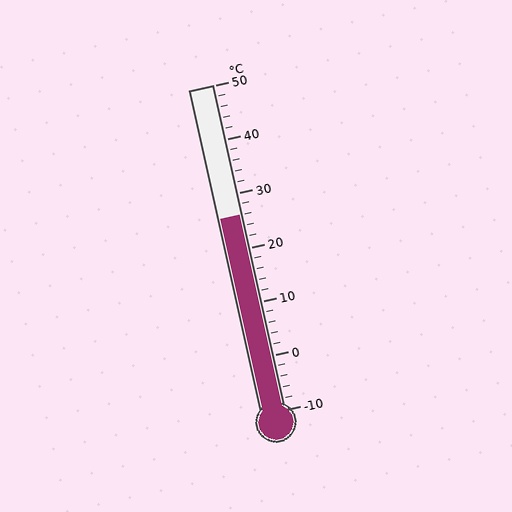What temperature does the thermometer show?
The thermometer shows approximately 26°C.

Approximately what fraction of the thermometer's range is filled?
The thermometer is filled to approximately 60% of its range.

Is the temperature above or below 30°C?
The temperature is below 30°C.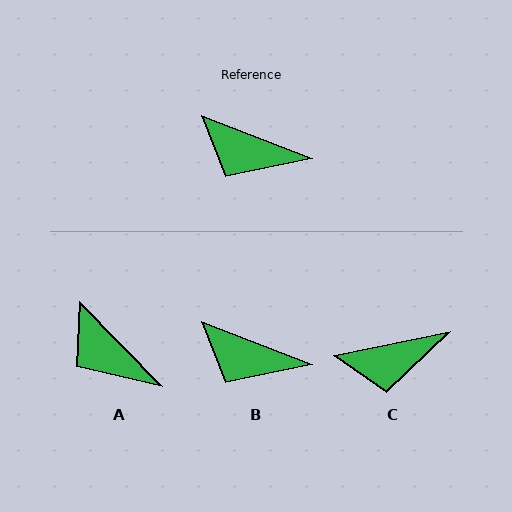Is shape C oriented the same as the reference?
No, it is off by about 32 degrees.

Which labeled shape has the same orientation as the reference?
B.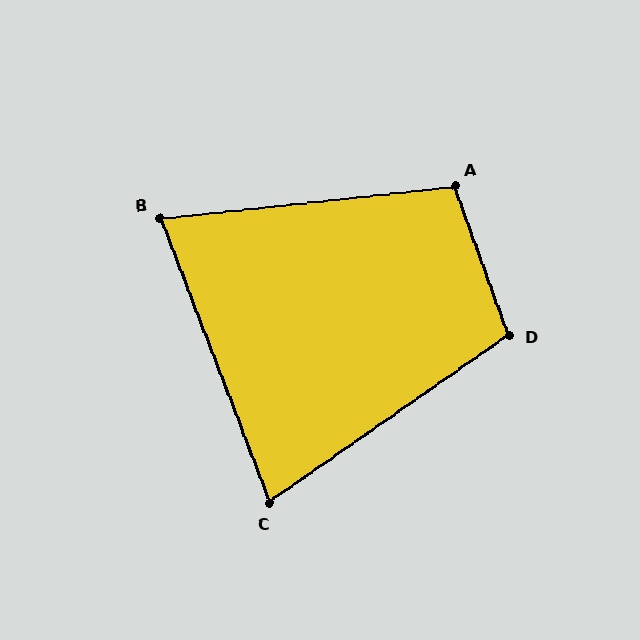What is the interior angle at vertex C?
Approximately 76 degrees (acute).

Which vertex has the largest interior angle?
D, at approximately 105 degrees.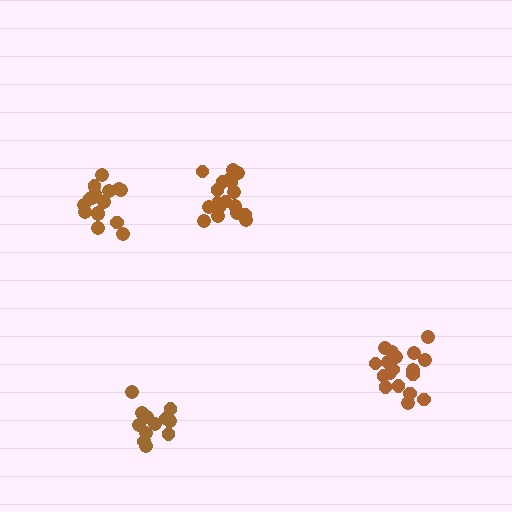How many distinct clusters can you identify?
There are 4 distinct clusters.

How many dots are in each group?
Group 1: 18 dots, Group 2: 13 dots, Group 3: 18 dots, Group 4: 16 dots (65 total).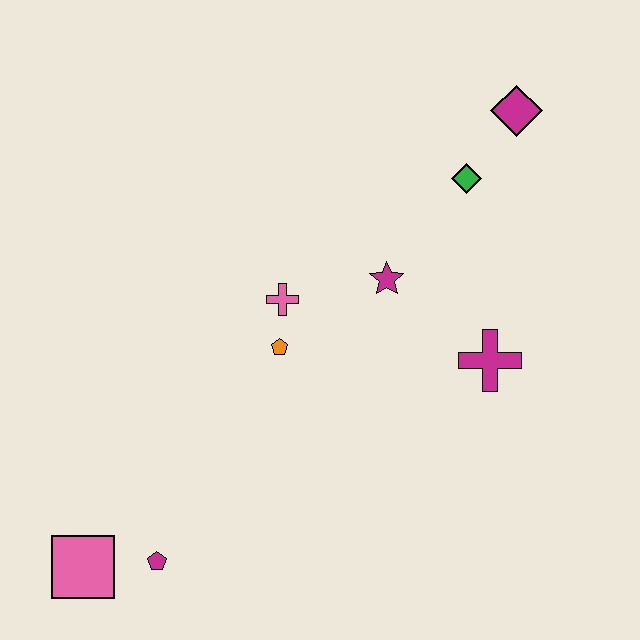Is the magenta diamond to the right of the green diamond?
Yes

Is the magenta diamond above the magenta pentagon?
Yes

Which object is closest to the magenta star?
The pink cross is closest to the magenta star.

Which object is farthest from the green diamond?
The pink square is farthest from the green diamond.